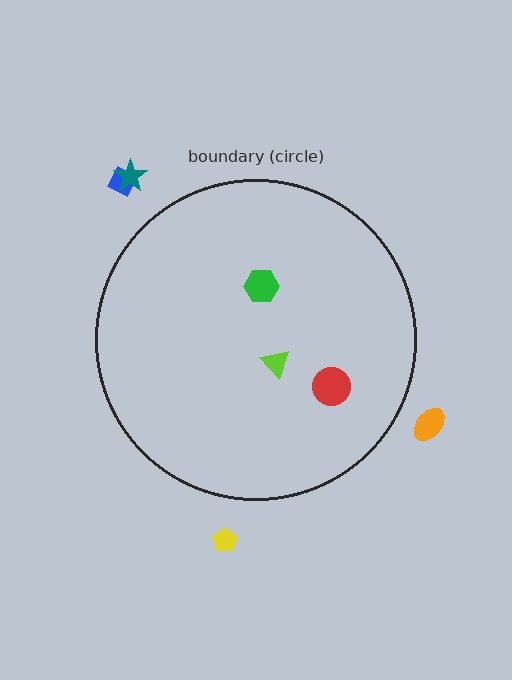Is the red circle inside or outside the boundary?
Inside.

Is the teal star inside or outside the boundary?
Outside.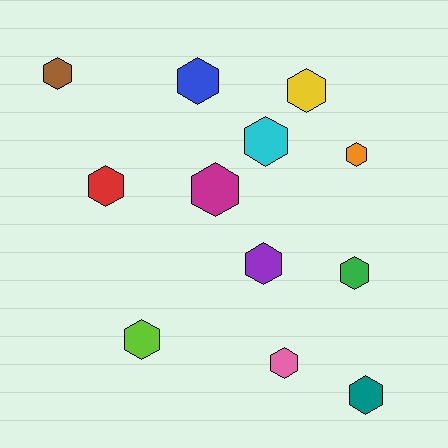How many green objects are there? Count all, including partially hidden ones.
There is 1 green object.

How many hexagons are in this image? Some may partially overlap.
There are 12 hexagons.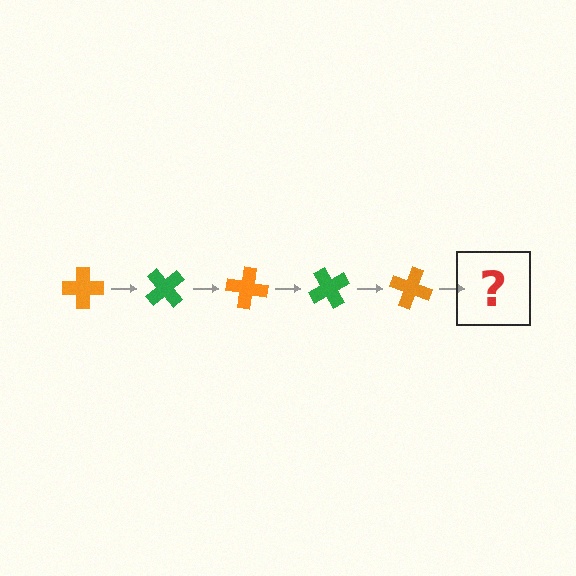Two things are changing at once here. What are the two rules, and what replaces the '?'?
The two rules are that it rotates 50 degrees each step and the color cycles through orange and green. The '?' should be a green cross, rotated 250 degrees from the start.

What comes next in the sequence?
The next element should be a green cross, rotated 250 degrees from the start.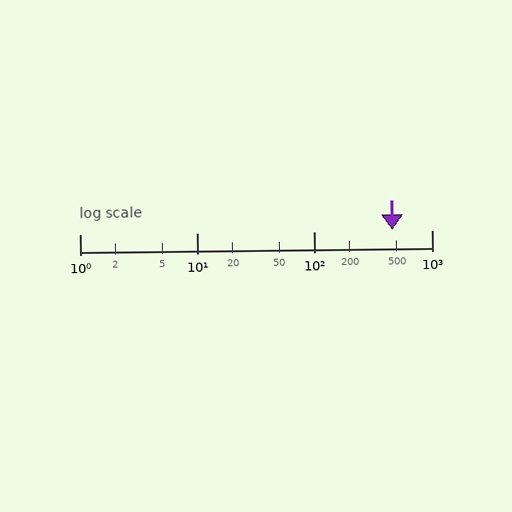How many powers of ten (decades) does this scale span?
The scale spans 3 decades, from 1 to 1000.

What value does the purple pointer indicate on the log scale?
The pointer indicates approximately 460.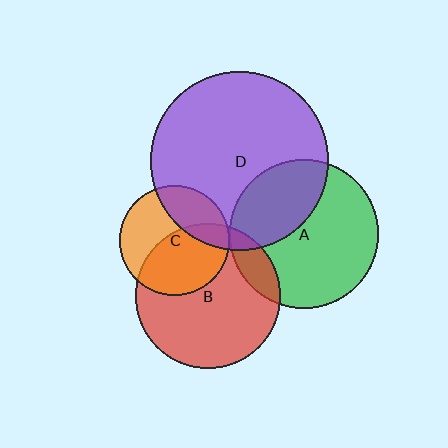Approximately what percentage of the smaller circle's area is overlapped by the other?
Approximately 10%.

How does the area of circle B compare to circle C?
Approximately 1.7 times.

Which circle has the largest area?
Circle D (purple).